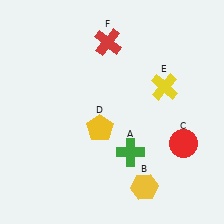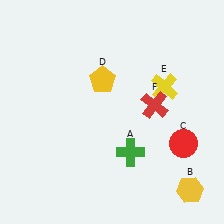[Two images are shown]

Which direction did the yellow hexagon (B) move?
The yellow hexagon (B) moved right.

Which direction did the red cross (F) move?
The red cross (F) moved down.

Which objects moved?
The objects that moved are: the yellow hexagon (B), the yellow pentagon (D), the red cross (F).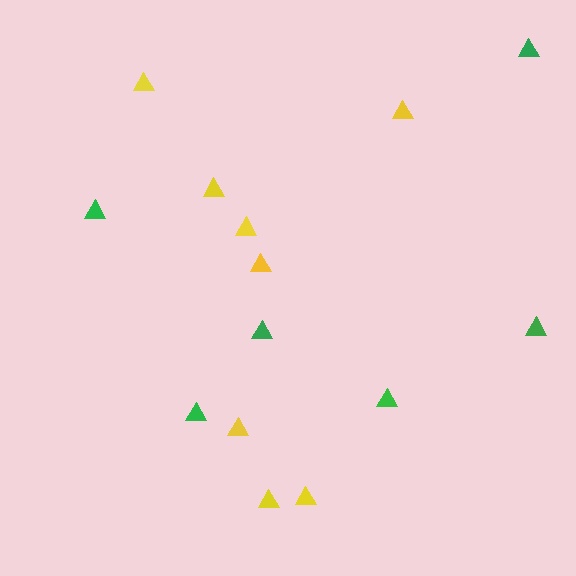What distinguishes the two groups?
There are 2 groups: one group of green triangles (6) and one group of yellow triangles (8).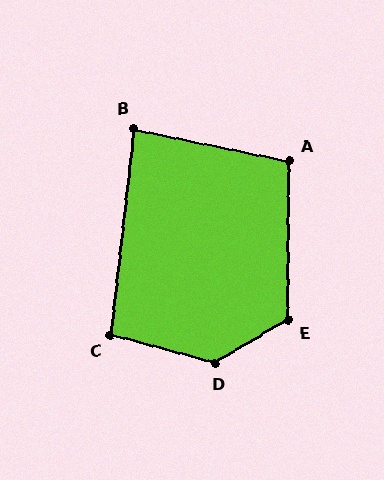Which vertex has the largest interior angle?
D, at approximately 135 degrees.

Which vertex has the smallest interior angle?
B, at approximately 85 degrees.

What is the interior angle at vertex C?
Approximately 99 degrees (obtuse).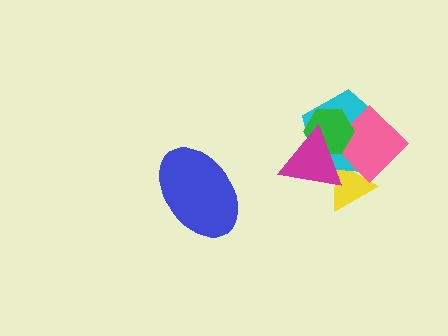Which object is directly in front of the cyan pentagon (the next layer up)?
The pink diamond is directly in front of the cyan pentagon.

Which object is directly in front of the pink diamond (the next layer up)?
The green hexagon is directly in front of the pink diamond.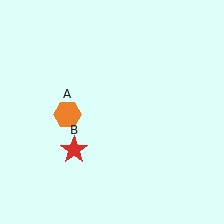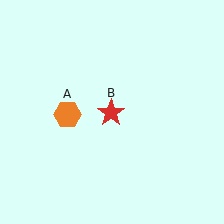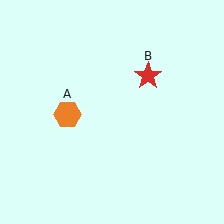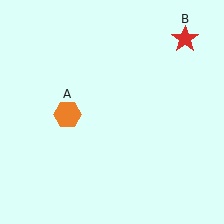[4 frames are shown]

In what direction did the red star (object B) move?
The red star (object B) moved up and to the right.